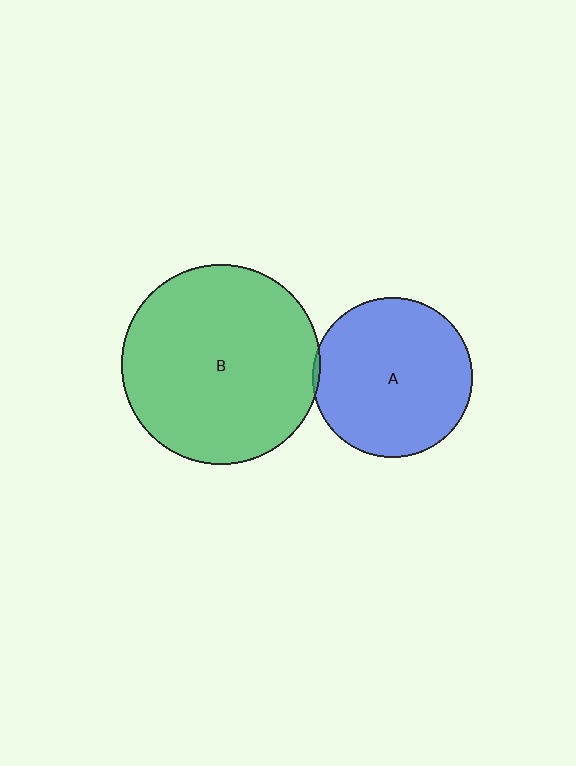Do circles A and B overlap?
Yes.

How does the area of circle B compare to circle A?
Approximately 1.6 times.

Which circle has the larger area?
Circle B (green).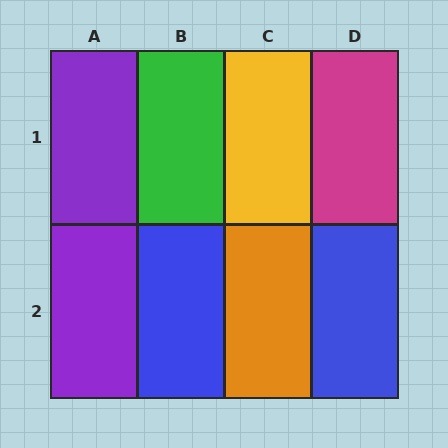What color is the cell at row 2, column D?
Blue.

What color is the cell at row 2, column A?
Purple.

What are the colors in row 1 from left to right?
Purple, green, yellow, magenta.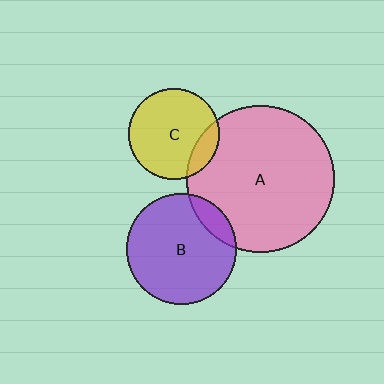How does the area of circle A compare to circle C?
Approximately 2.6 times.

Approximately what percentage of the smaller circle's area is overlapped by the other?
Approximately 10%.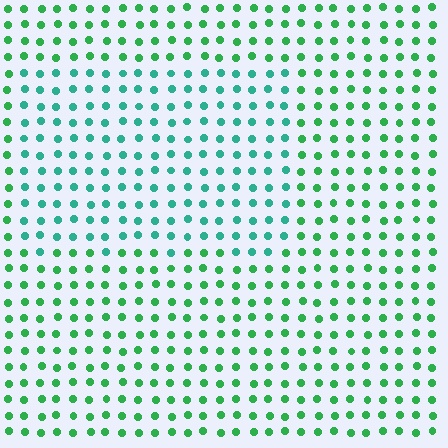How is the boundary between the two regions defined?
The boundary is defined purely by a slight shift in hue (about 32 degrees). Spacing, size, and orientation are identical on both sides.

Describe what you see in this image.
The image is filled with small green elements in a uniform arrangement. A rectangle-shaped region is visible where the elements are tinted to a slightly different hue, forming a subtle color boundary.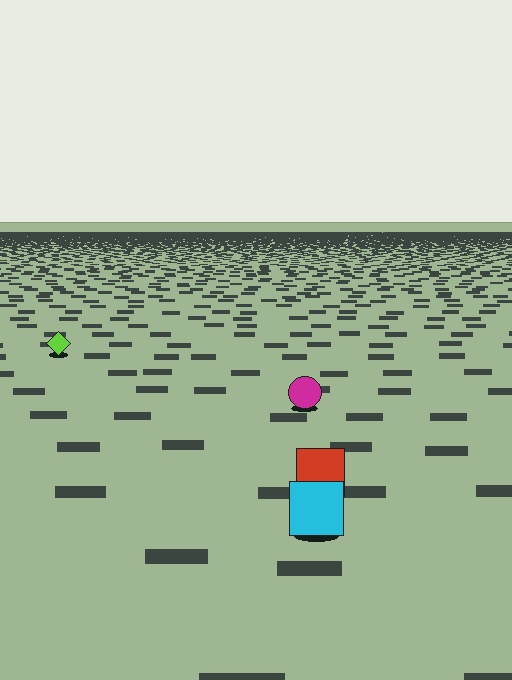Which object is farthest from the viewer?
The lime diamond is farthest from the viewer. It appears smaller and the ground texture around it is denser.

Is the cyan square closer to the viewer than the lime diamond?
Yes. The cyan square is closer — you can tell from the texture gradient: the ground texture is coarser near it.